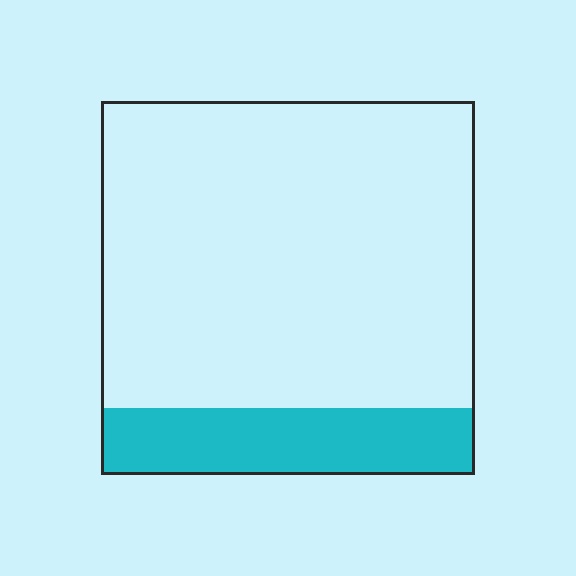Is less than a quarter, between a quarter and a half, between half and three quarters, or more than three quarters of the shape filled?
Less than a quarter.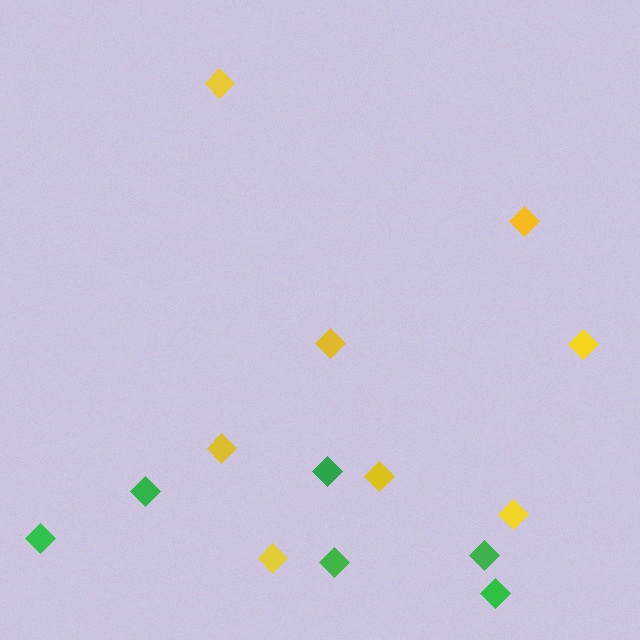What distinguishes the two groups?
There are 2 groups: one group of green diamonds (6) and one group of yellow diamonds (8).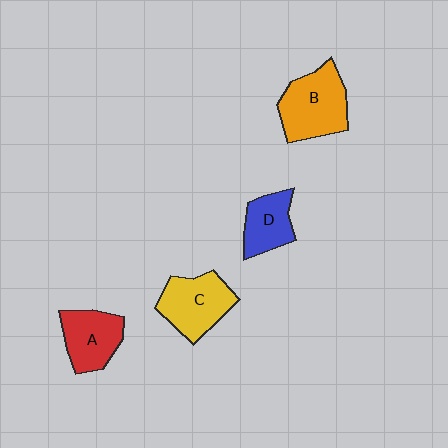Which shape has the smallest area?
Shape D (blue).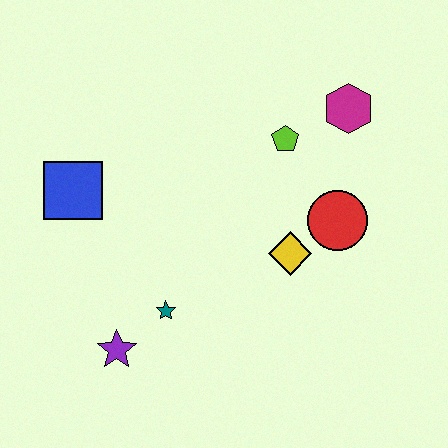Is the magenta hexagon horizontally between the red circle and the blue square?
No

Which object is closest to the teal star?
The purple star is closest to the teal star.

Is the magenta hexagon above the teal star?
Yes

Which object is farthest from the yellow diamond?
The blue square is farthest from the yellow diamond.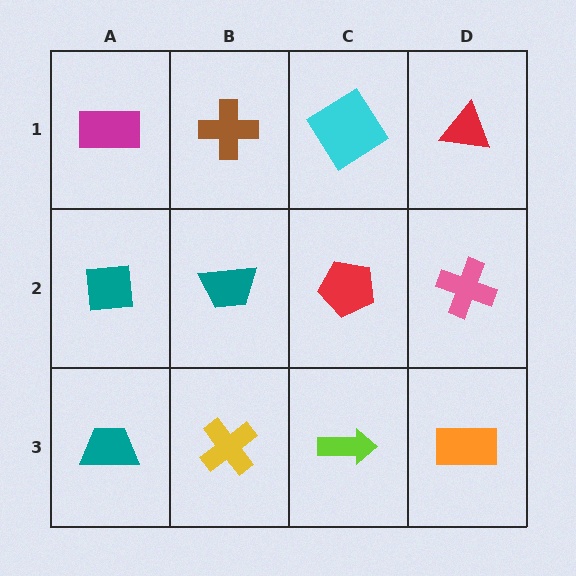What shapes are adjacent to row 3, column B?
A teal trapezoid (row 2, column B), a teal trapezoid (row 3, column A), a lime arrow (row 3, column C).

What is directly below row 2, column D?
An orange rectangle.